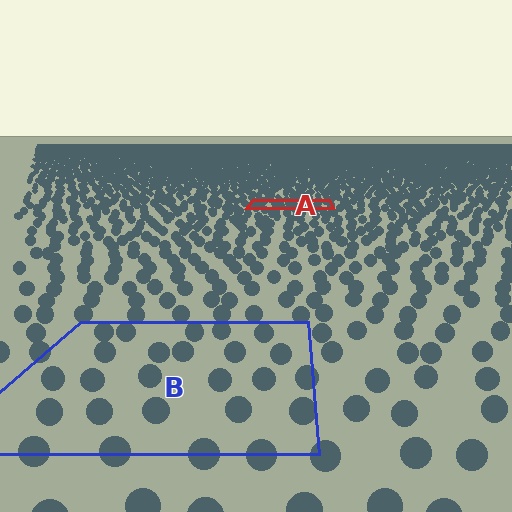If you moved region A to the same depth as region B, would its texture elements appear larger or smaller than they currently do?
They would appear larger. At a closer depth, the same texture elements are projected at a bigger on-screen size.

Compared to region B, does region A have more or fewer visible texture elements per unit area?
Region A has more texture elements per unit area — they are packed more densely because it is farther away.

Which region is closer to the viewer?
Region B is closer. The texture elements there are larger and more spread out.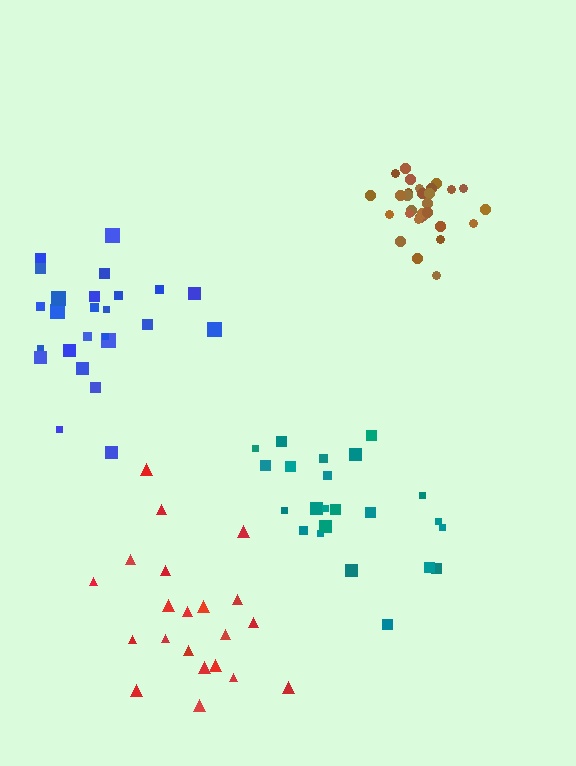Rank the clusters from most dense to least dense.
brown, teal, blue, red.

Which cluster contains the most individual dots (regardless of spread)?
Brown (31).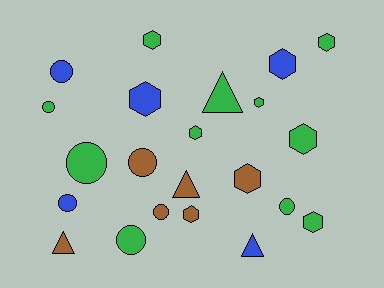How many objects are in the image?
There are 22 objects.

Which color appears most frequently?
Green, with 11 objects.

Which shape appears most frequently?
Hexagon, with 10 objects.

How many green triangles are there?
There is 1 green triangle.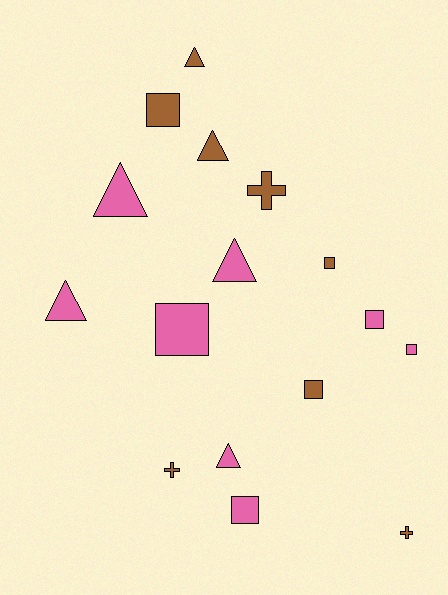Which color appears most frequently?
Brown, with 8 objects.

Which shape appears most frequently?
Square, with 7 objects.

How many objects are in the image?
There are 16 objects.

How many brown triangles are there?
There are 2 brown triangles.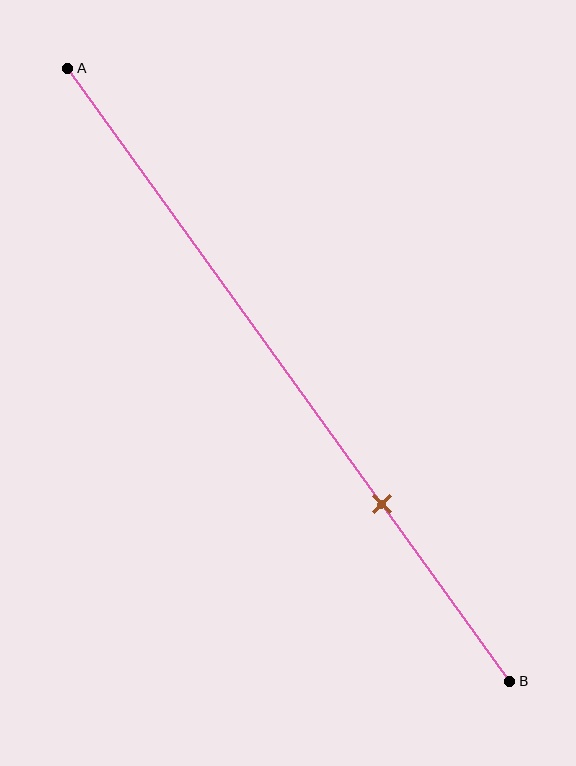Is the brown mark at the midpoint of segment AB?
No, the mark is at about 70% from A, not at the 50% midpoint.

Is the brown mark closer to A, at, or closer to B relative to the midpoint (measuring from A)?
The brown mark is closer to point B than the midpoint of segment AB.